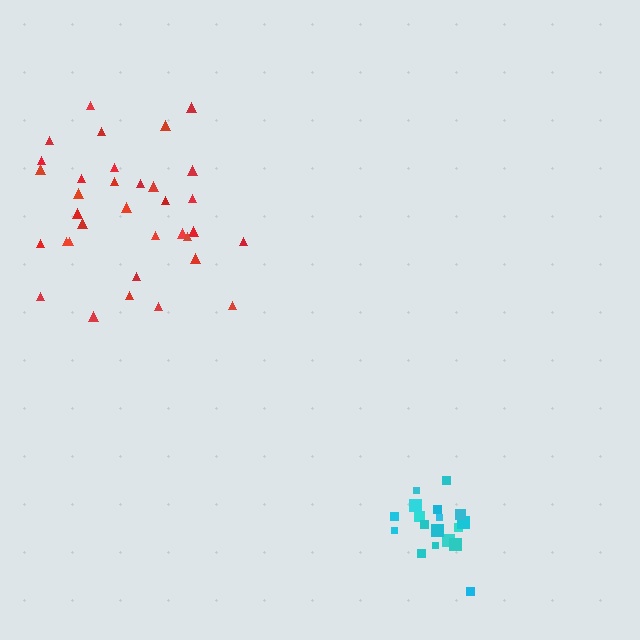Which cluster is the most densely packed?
Cyan.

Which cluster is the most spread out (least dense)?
Red.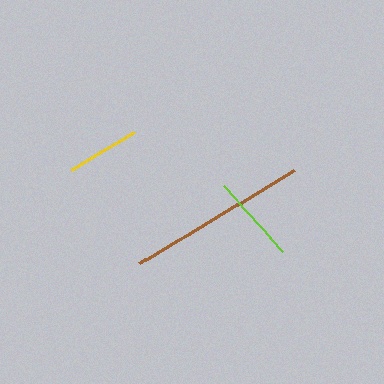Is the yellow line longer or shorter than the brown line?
The brown line is longer than the yellow line.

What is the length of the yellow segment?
The yellow segment is approximately 73 pixels long.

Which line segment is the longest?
The brown line is the longest at approximately 181 pixels.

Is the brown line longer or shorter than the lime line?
The brown line is longer than the lime line.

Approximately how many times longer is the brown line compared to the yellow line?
The brown line is approximately 2.5 times the length of the yellow line.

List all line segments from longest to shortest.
From longest to shortest: brown, lime, yellow.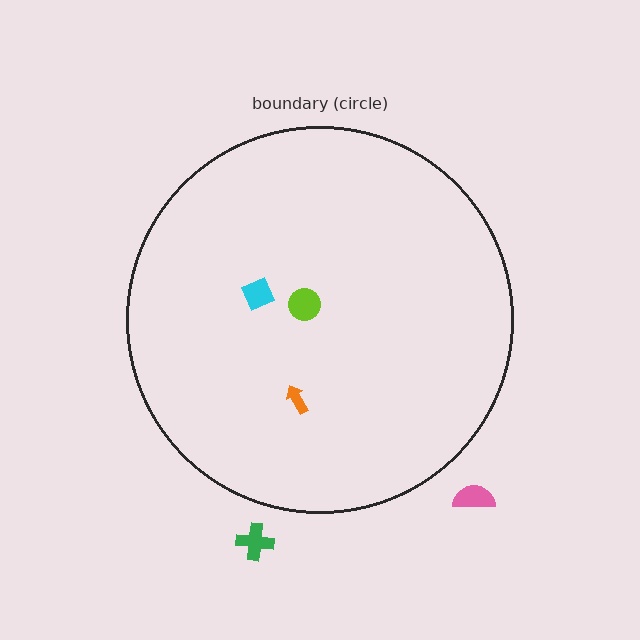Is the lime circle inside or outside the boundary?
Inside.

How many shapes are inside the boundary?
3 inside, 2 outside.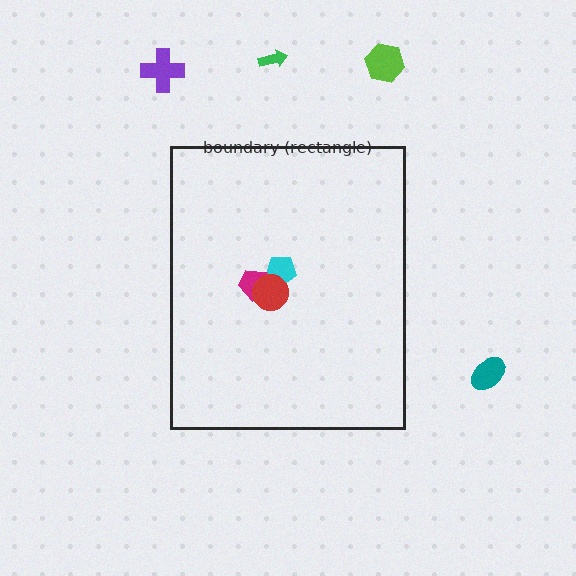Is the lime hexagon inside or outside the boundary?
Outside.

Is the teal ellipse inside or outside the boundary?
Outside.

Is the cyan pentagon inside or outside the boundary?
Inside.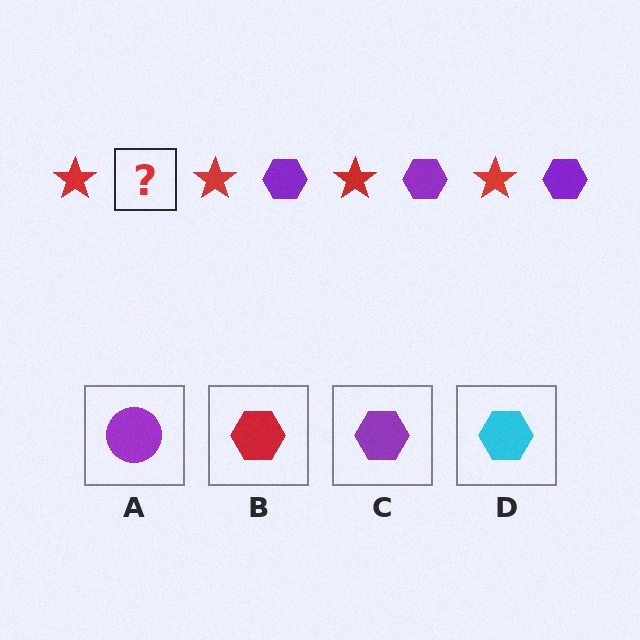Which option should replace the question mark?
Option C.